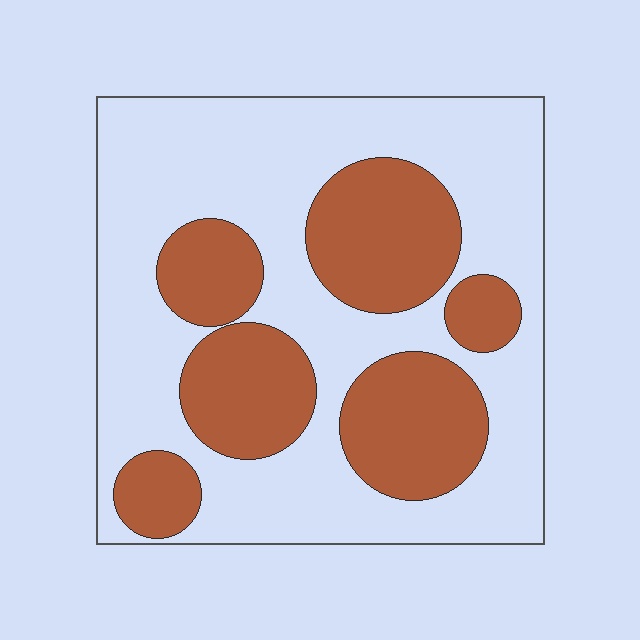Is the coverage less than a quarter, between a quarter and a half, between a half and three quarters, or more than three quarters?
Between a quarter and a half.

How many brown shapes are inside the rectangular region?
6.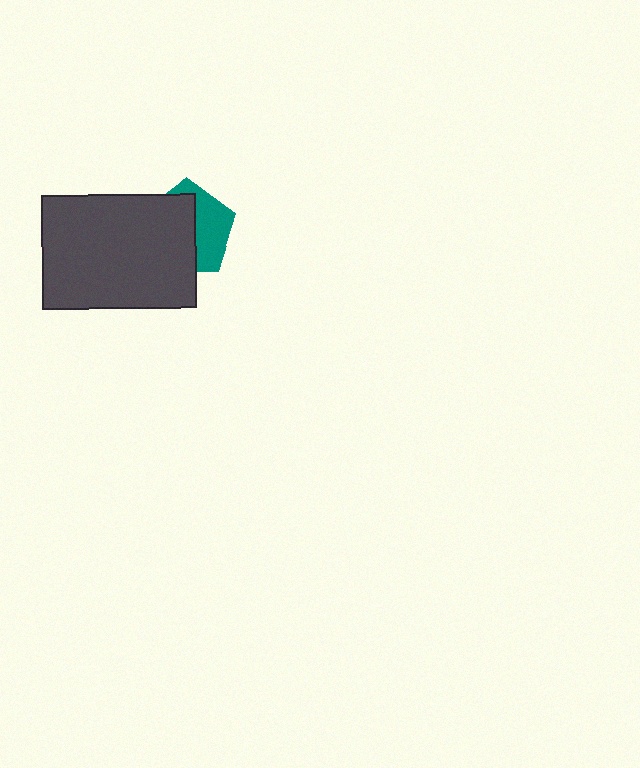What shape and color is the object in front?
The object in front is a dark gray rectangle.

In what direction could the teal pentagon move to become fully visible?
The teal pentagon could move right. That would shift it out from behind the dark gray rectangle entirely.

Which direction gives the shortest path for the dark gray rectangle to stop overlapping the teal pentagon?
Moving left gives the shortest separation.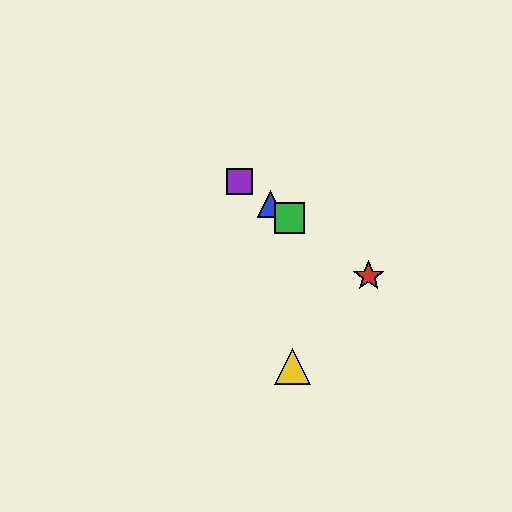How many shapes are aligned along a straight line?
4 shapes (the red star, the blue triangle, the green square, the purple square) are aligned along a straight line.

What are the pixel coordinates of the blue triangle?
The blue triangle is at (270, 204).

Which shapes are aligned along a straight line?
The red star, the blue triangle, the green square, the purple square are aligned along a straight line.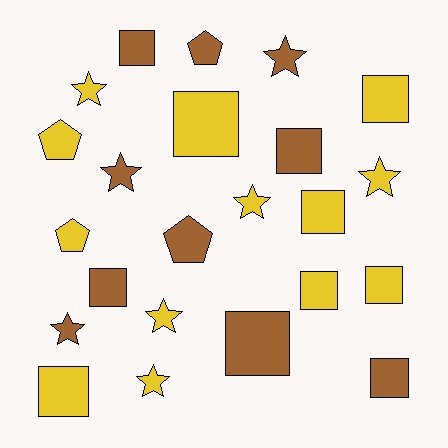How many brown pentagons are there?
There are 2 brown pentagons.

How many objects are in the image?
There are 23 objects.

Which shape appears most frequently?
Square, with 11 objects.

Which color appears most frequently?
Yellow, with 13 objects.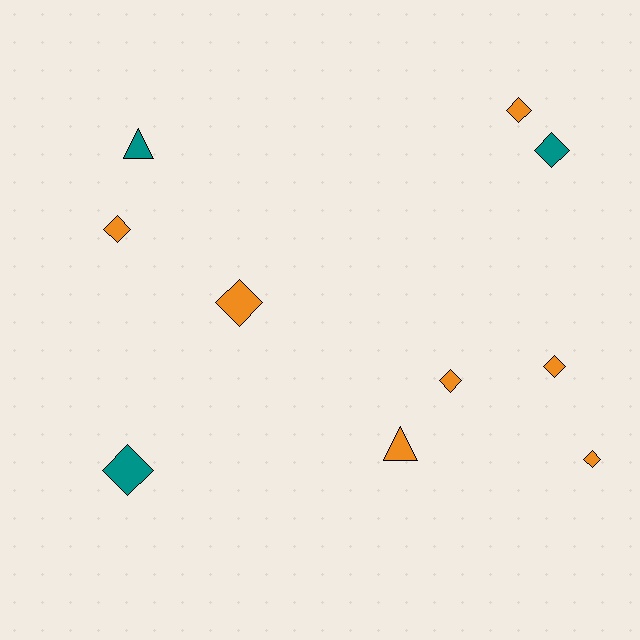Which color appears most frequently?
Orange, with 7 objects.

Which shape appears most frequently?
Diamond, with 8 objects.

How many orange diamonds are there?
There are 6 orange diamonds.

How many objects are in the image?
There are 10 objects.